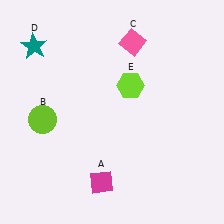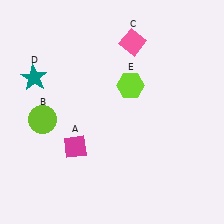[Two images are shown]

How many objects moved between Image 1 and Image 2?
2 objects moved between the two images.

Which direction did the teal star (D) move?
The teal star (D) moved down.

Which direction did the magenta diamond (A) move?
The magenta diamond (A) moved up.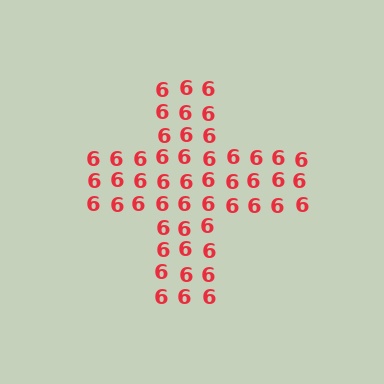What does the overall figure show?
The overall figure shows a cross.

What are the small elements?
The small elements are digit 6's.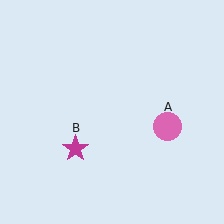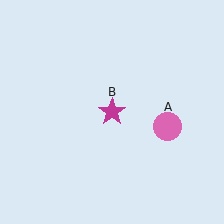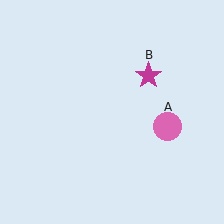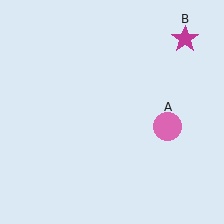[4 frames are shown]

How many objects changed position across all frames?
1 object changed position: magenta star (object B).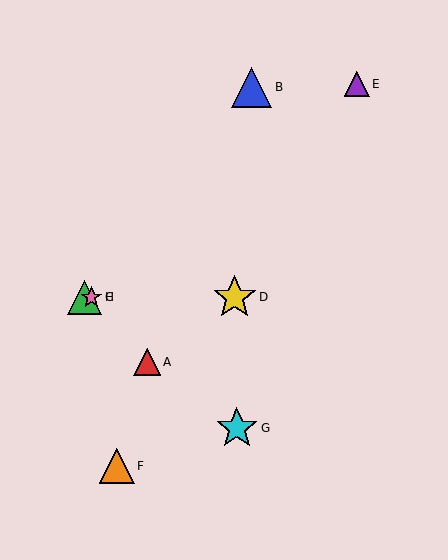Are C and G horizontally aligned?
No, C is at y≈297 and G is at y≈428.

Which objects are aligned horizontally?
Objects C, D, H are aligned horizontally.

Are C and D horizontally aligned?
Yes, both are at y≈297.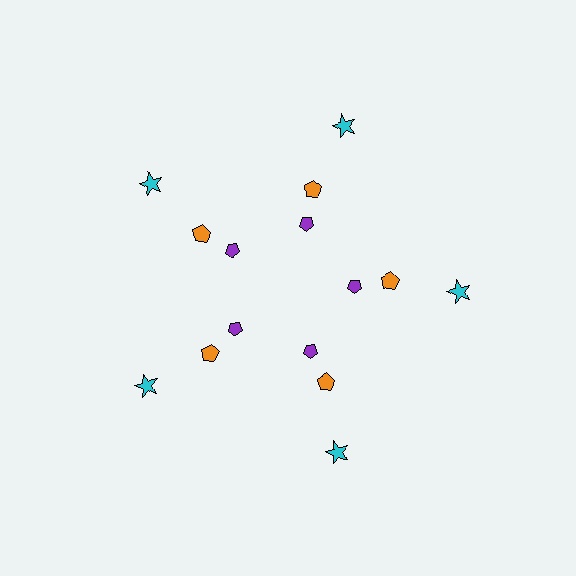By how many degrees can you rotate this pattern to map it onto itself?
The pattern maps onto itself every 72 degrees of rotation.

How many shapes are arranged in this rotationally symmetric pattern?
There are 15 shapes, arranged in 5 groups of 3.